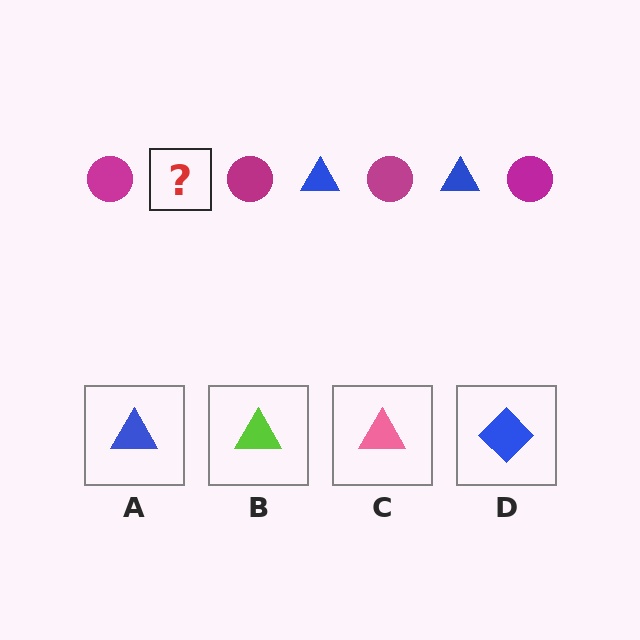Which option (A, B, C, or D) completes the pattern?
A.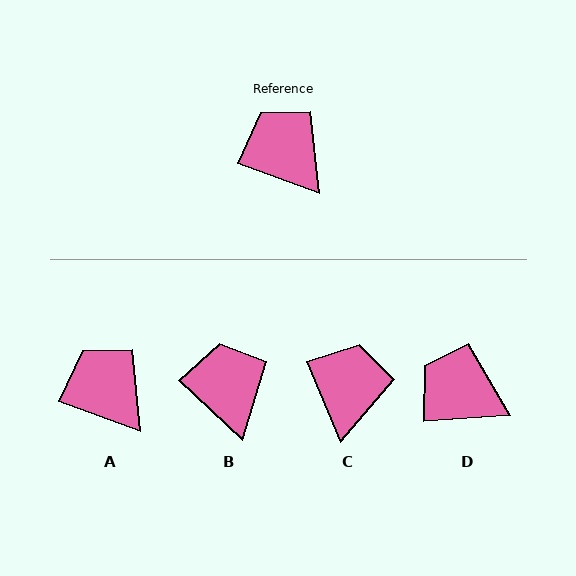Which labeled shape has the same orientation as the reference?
A.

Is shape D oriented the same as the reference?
No, it is off by about 25 degrees.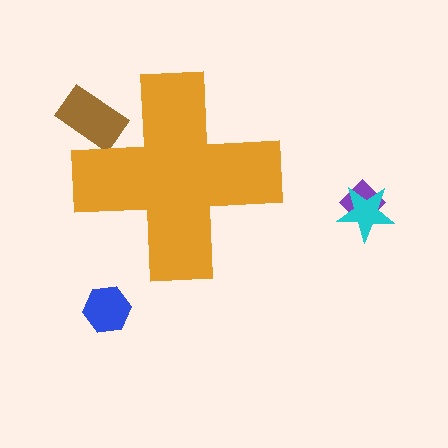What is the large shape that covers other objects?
An orange cross.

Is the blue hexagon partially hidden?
No, the blue hexagon is fully visible.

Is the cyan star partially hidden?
No, the cyan star is fully visible.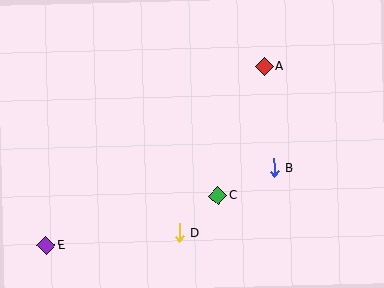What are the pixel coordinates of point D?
Point D is at (179, 233).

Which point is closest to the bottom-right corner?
Point B is closest to the bottom-right corner.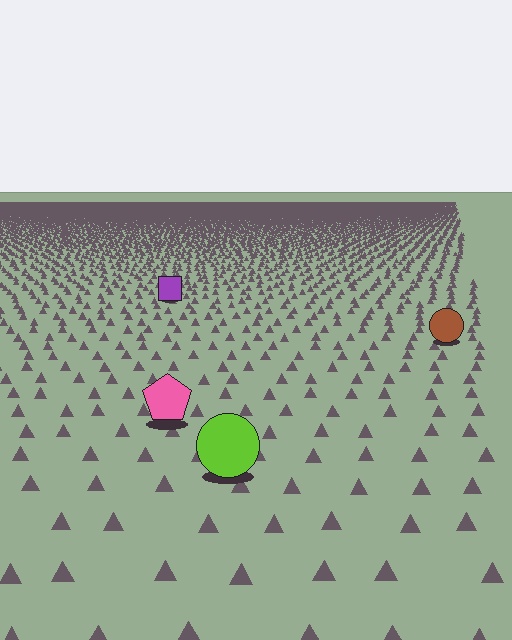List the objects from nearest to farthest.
From nearest to farthest: the lime circle, the pink pentagon, the brown circle, the purple square.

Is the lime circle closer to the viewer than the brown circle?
Yes. The lime circle is closer — you can tell from the texture gradient: the ground texture is coarser near it.